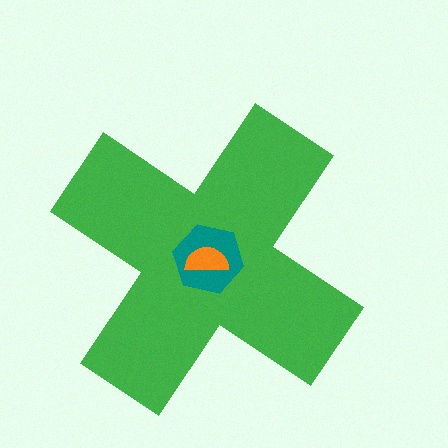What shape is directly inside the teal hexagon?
The orange semicircle.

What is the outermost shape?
The green cross.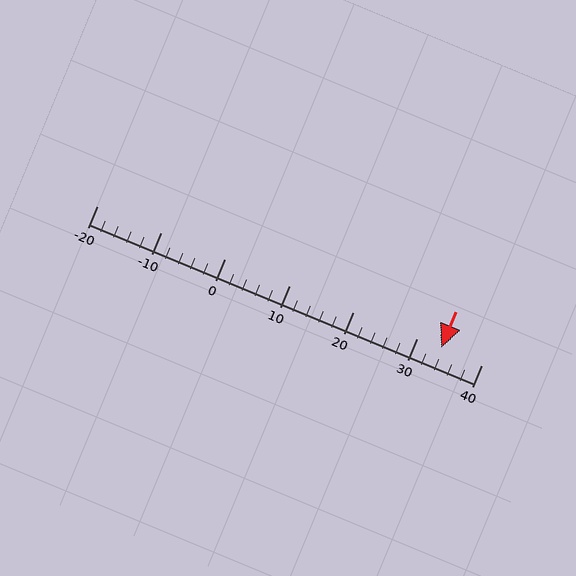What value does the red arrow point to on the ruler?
The red arrow points to approximately 34.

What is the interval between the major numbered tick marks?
The major tick marks are spaced 10 units apart.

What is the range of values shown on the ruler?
The ruler shows values from -20 to 40.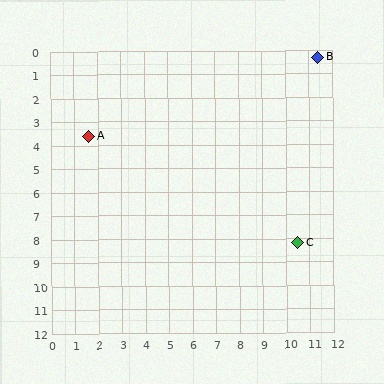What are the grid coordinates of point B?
Point B is at approximately (11.4, 0.3).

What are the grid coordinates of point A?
Point A is at approximately (1.6, 3.6).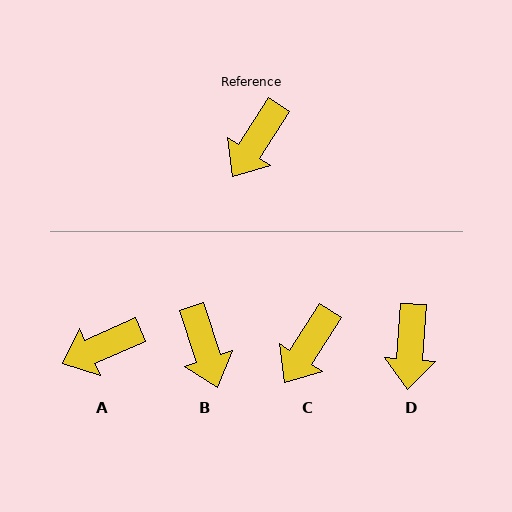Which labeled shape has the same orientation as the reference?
C.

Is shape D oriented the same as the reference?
No, it is off by about 29 degrees.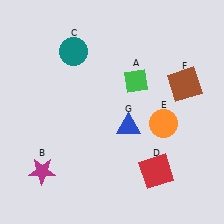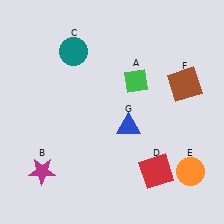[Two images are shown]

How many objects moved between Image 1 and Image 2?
1 object moved between the two images.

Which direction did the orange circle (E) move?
The orange circle (E) moved down.